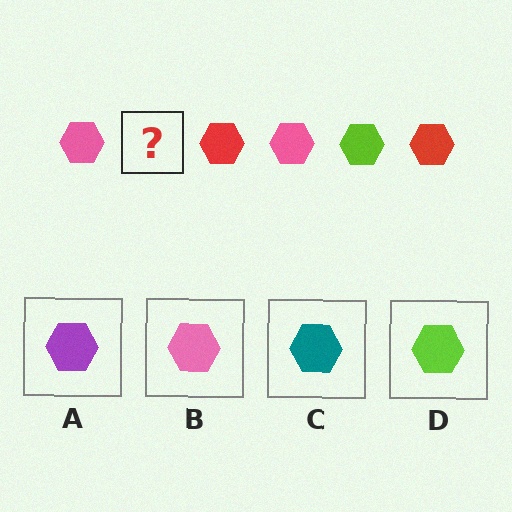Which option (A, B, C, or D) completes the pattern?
D.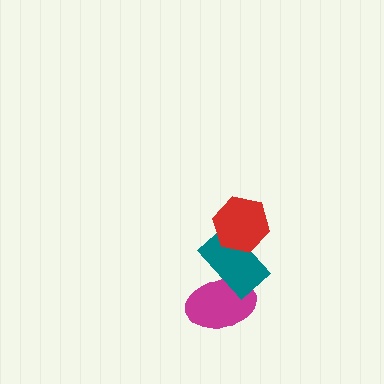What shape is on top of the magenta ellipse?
The teal rectangle is on top of the magenta ellipse.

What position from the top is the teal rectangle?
The teal rectangle is 2nd from the top.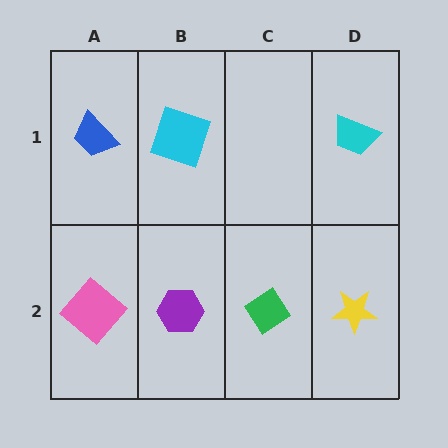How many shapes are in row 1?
3 shapes.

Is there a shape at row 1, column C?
No, that cell is empty.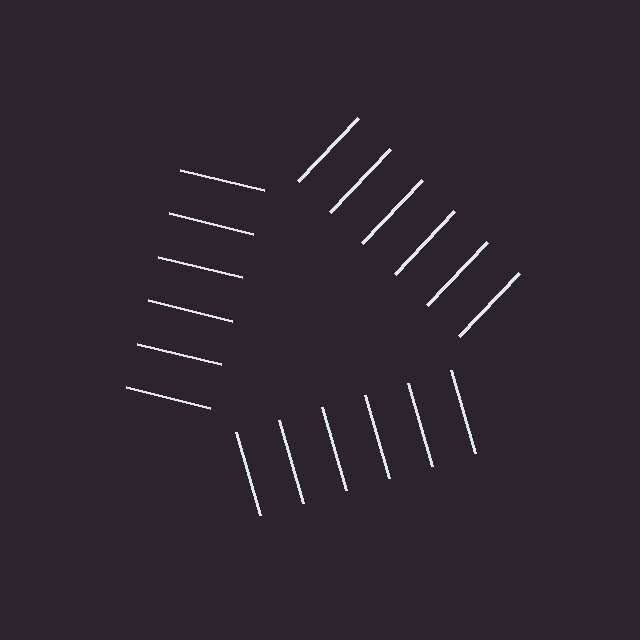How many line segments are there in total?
18 — 6 along each of the 3 edges.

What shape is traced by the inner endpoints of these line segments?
An illusory triangle — the line segments terminate on its edges but no continuous stroke is drawn.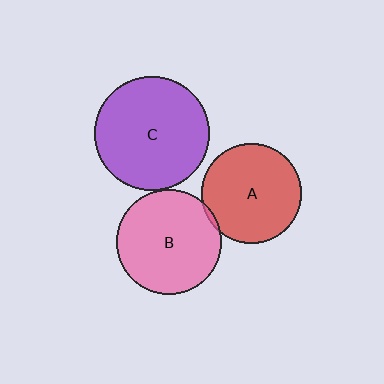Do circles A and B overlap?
Yes.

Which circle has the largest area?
Circle C (purple).